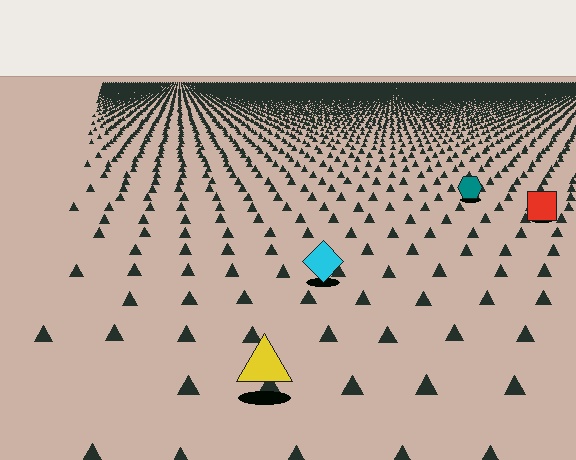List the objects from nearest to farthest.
From nearest to farthest: the yellow triangle, the cyan diamond, the red square, the teal hexagon.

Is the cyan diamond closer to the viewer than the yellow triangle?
No. The yellow triangle is closer — you can tell from the texture gradient: the ground texture is coarser near it.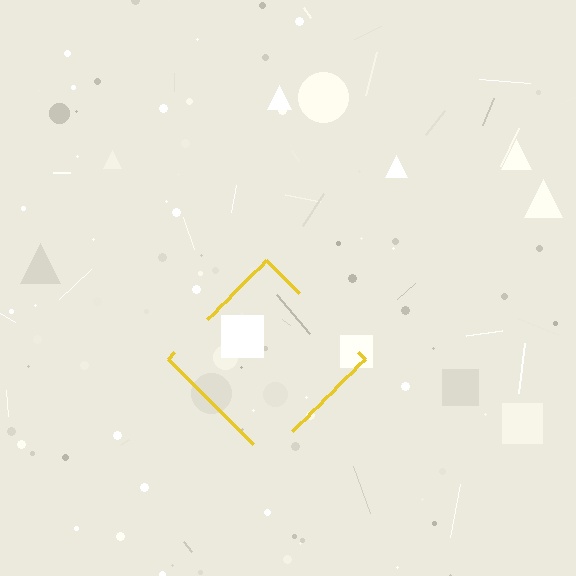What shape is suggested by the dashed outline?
The dashed outline suggests a diamond.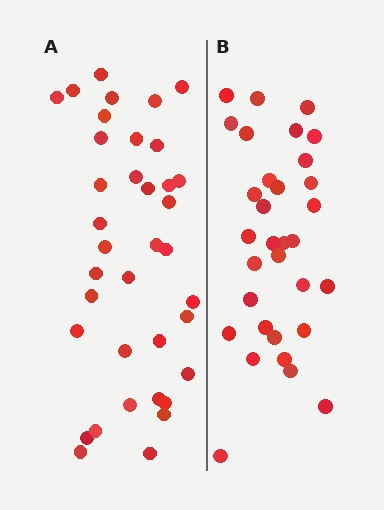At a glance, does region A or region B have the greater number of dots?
Region A (the left region) has more dots.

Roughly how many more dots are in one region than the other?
Region A has about 5 more dots than region B.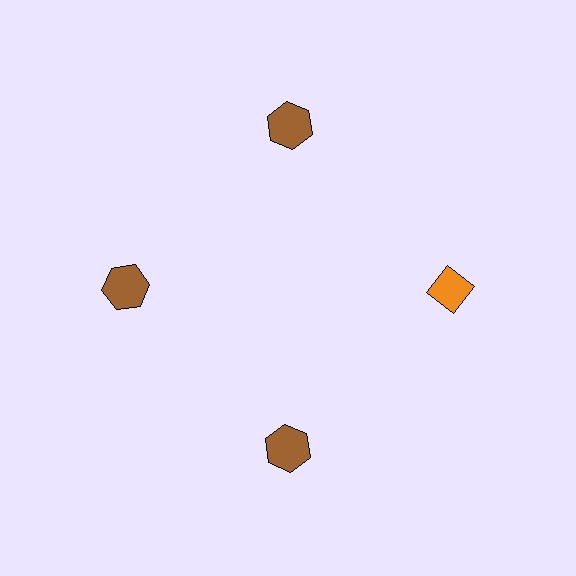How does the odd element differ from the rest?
It differs in both color (orange instead of brown) and shape (diamond instead of hexagon).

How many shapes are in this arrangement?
There are 4 shapes arranged in a ring pattern.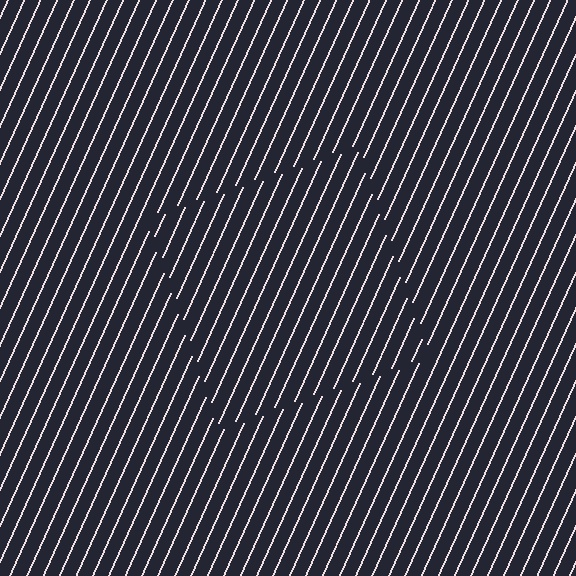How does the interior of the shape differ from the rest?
The interior of the shape contains the same grating, shifted by half a period — the contour is defined by the phase discontinuity where line-ends from the inner and outer gratings abut.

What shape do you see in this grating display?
An illusory square. The interior of the shape contains the same grating, shifted by half a period — the contour is defined by the phase discontinuity where line-ends from the inner and outer gratings abut.